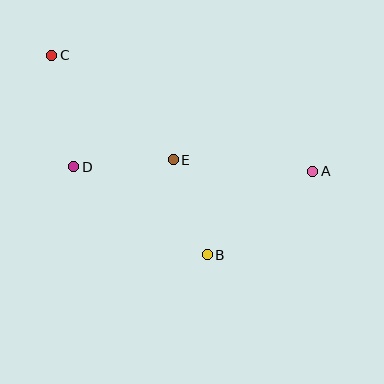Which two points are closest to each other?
Points D and E are closest to each other.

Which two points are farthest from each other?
Points A and C are farthest from each other.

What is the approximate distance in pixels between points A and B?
The distance between A and B is approximately 135 pixels.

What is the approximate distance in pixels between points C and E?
The distance between C and E is approximately 160 pixels.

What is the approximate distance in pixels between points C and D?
The distance between C and D is approximately 114 pixels.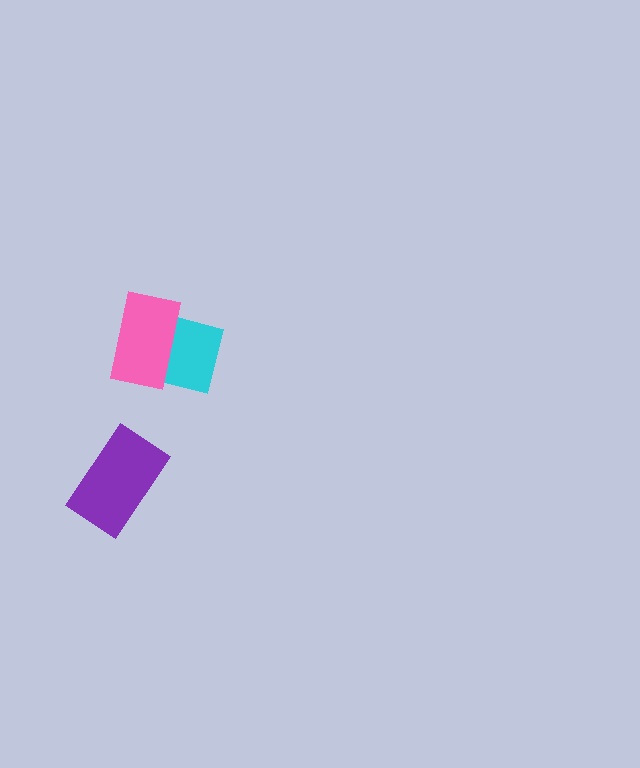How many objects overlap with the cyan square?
1 object overlaps with the cyan square.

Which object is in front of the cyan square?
The pink rectangle is in front of the cyan square.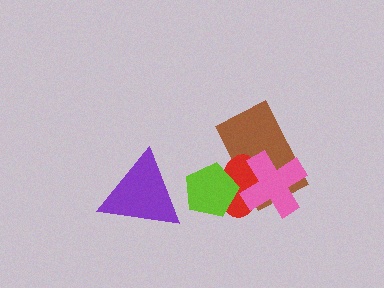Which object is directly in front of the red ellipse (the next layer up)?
The lime pentagon is directly in front of the red ellipse.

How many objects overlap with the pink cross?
2 objects overlap with the pink cross.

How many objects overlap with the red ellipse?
3 objects overlap with the red ellipse.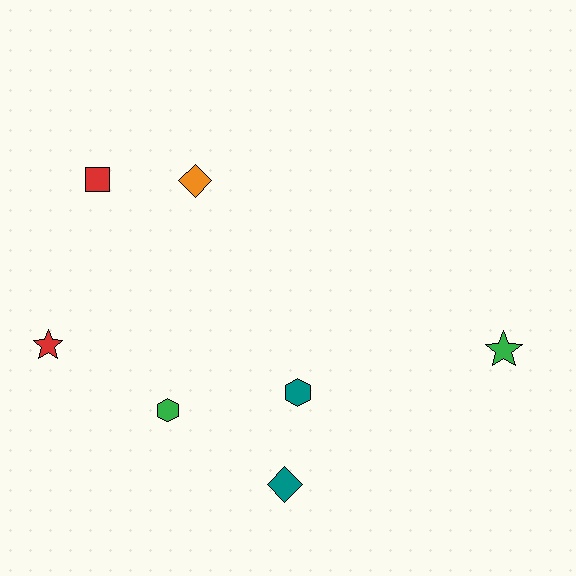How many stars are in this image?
There are 2 stars.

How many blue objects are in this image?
There are no blue objects.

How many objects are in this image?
There are 7 objects.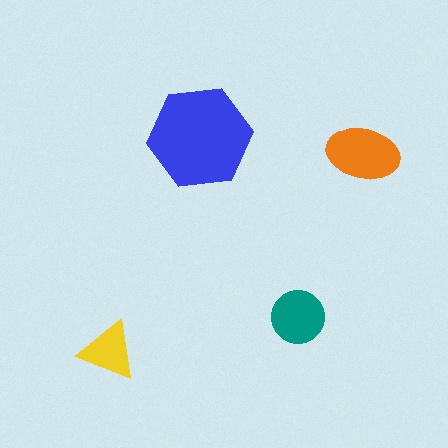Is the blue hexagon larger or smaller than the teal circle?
Larger.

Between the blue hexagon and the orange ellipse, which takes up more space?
The blue hexagon.